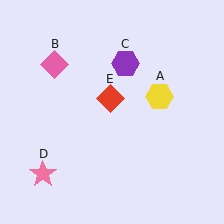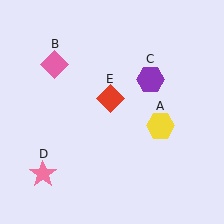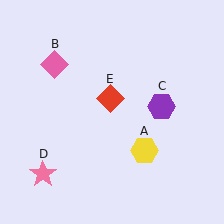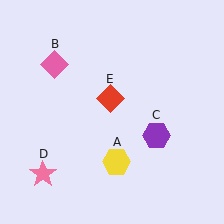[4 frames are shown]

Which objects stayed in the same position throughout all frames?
Pink diamond (object B) and pink star (object D) and red diamond (object E) remained stationary.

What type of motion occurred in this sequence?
The yellow hexagon (object A), purple hexagon (object C) rotated clockwise around the center of the scene.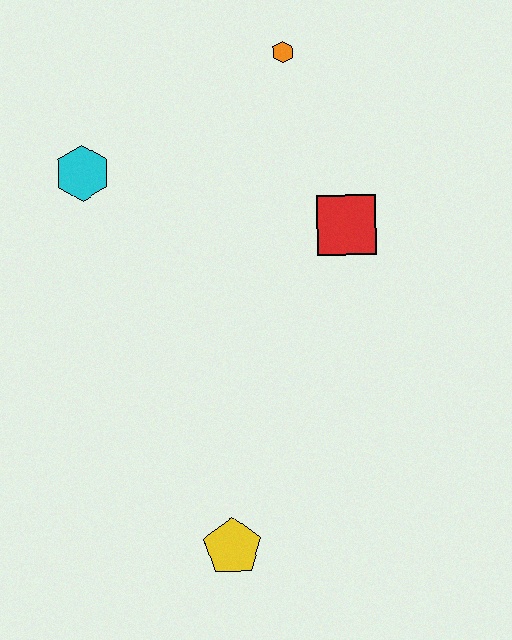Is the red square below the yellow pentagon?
No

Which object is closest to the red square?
The orange hexagon is closest to the red square.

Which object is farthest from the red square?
The yellow pentagon is farthest from the red square.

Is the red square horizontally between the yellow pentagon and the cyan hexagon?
No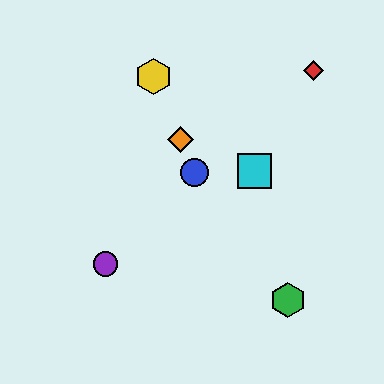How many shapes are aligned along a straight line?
3 shapes (the blue circle, the yellow hexagon, the orange diamond) are aligned along a straight line.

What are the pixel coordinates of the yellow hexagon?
The yellow hexagon is at (154, 76).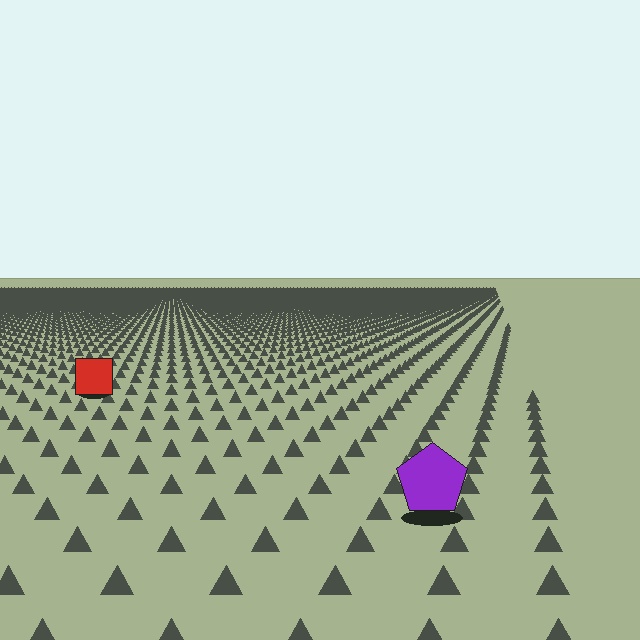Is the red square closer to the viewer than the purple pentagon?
No. The purple pentagon is closer — you can tell from the texture gradient: the ground texture is coarser near it.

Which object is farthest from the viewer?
The red square is farthest from the viewer. It appears smaller and the ground texture around it is denser.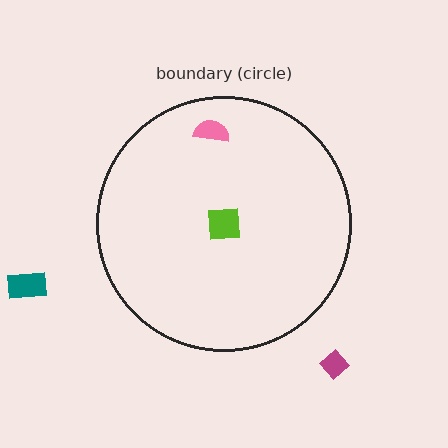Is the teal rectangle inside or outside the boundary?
Outside.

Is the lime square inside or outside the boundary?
Inside.